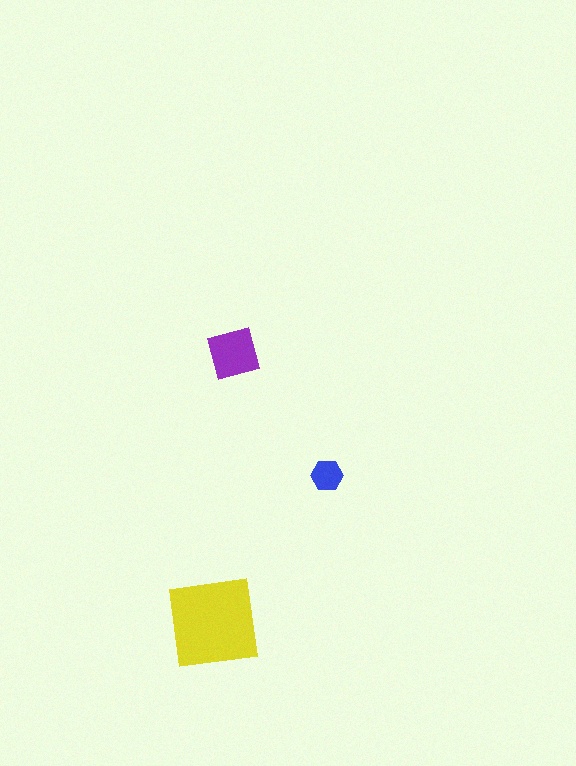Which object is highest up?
The purple square is topmost.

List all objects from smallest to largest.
The blue hexagon, the purple square, the yellow square.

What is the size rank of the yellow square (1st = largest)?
1st.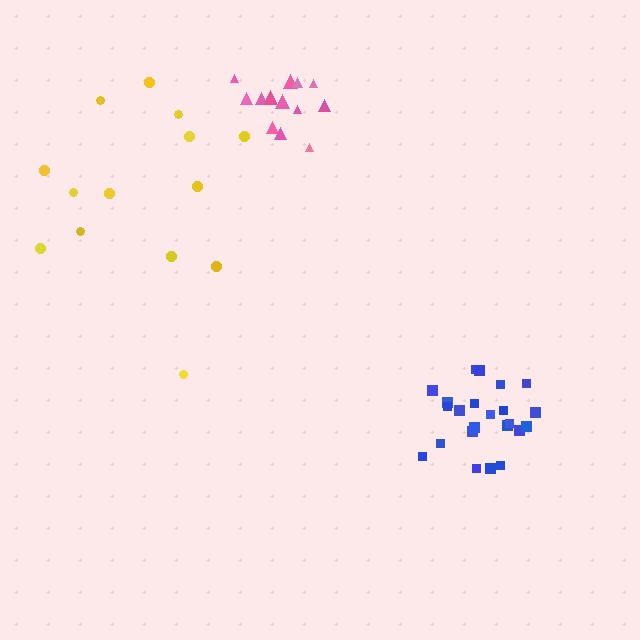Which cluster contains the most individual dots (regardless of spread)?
Blue (23).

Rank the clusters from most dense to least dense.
blue, pink, yellow.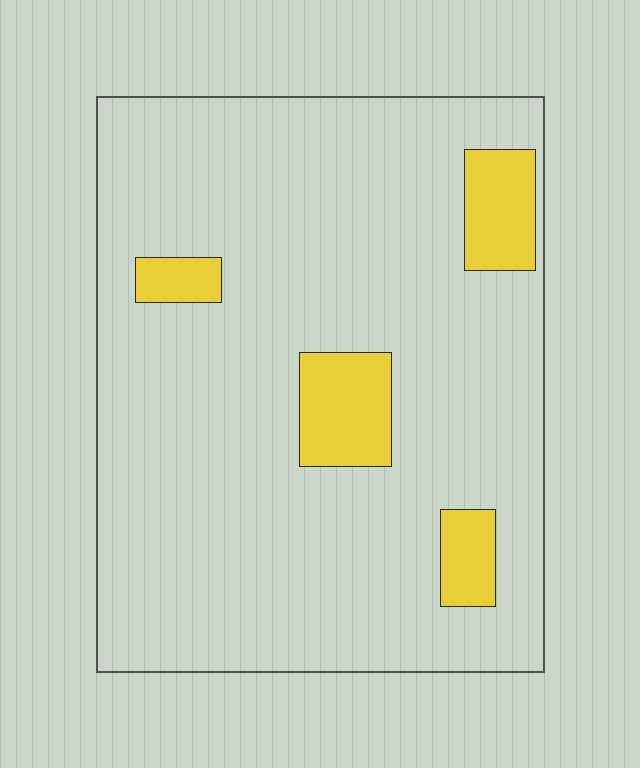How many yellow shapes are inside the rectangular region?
4.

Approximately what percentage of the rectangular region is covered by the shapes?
Approximately 10%.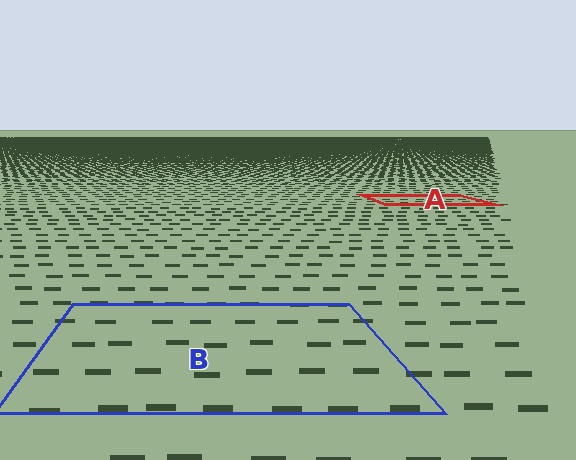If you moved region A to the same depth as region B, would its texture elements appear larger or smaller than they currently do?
They would appear larger. At a closer depth, the same texture elements are projected at a bigger on-screen size.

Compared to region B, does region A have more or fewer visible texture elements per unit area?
Region A has more texture elements per unit area — they are packed more densely because it is farther away.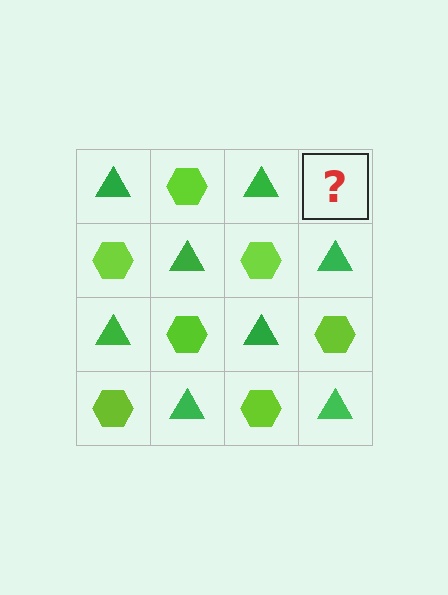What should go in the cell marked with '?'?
The missing cell should contain a lime hexagon.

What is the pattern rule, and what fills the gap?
The rule is that it alternates green triangle and lime hexagon in a checkerboard pattern. The gap should be filled with a lime hexagon.